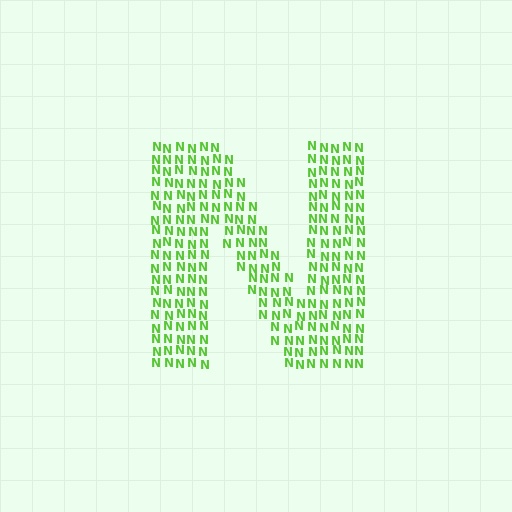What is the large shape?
The large shape is the letter N.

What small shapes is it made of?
It is made of small letter N's.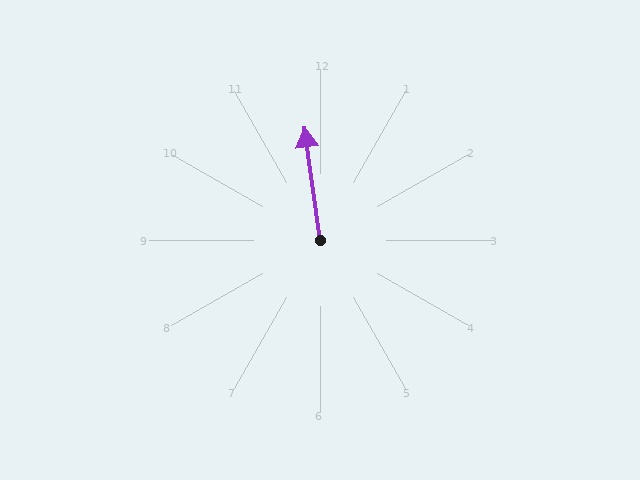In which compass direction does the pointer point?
North.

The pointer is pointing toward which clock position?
Roughly 12 o'clock.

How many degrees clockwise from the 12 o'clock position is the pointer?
Approximately 352 degrees.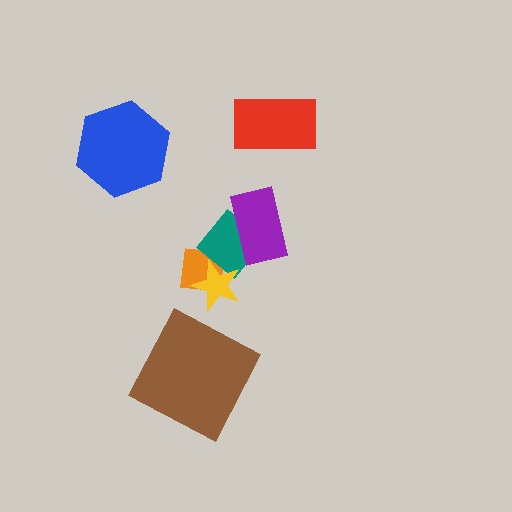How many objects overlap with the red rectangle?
0 objects overlap with the red rectangle.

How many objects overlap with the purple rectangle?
1 object overlaps with the purple rectangle.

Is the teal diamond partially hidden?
Yes, it is partially covered by another shape.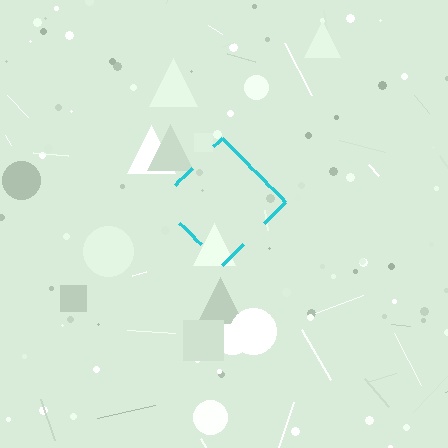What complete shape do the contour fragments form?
The contour fragments form a diamond.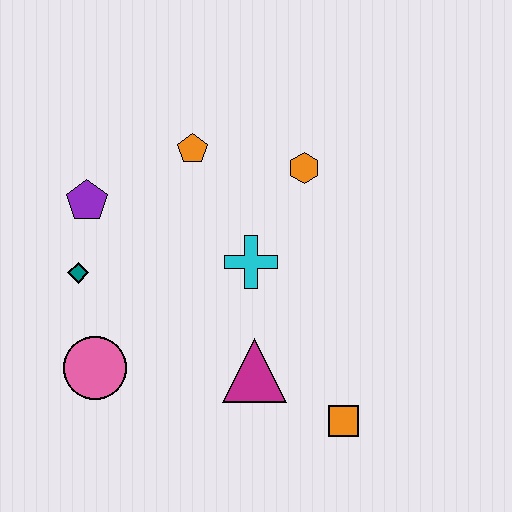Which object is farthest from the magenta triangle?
The purple pentagon is farthest from the magenta triangle.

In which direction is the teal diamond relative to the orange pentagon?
The teal diamond is below the orange pentagon.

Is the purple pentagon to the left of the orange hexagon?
Yes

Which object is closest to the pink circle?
The teal diamond is closest to the pink circle.